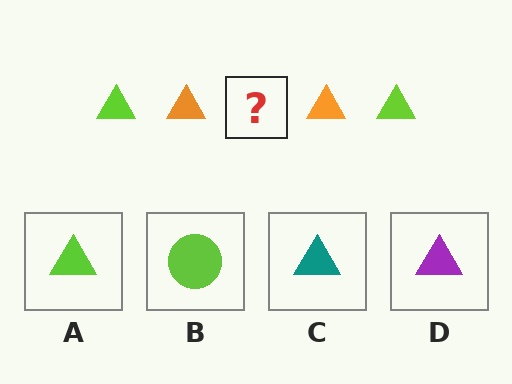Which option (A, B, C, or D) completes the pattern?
A.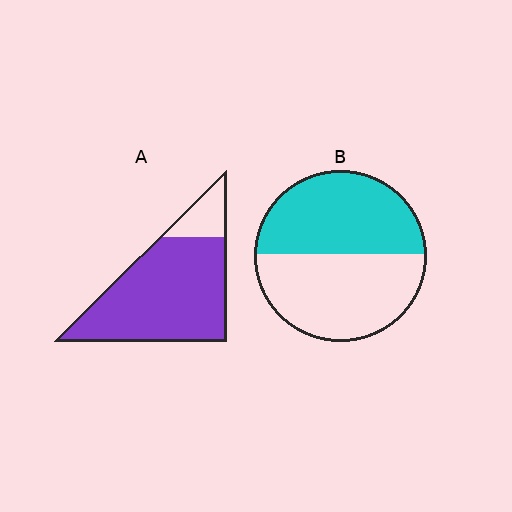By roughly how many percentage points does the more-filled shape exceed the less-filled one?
By roughly 35 percentage points (A over B).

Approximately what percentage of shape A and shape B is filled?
A is approximately 85% and B is approximately 50%.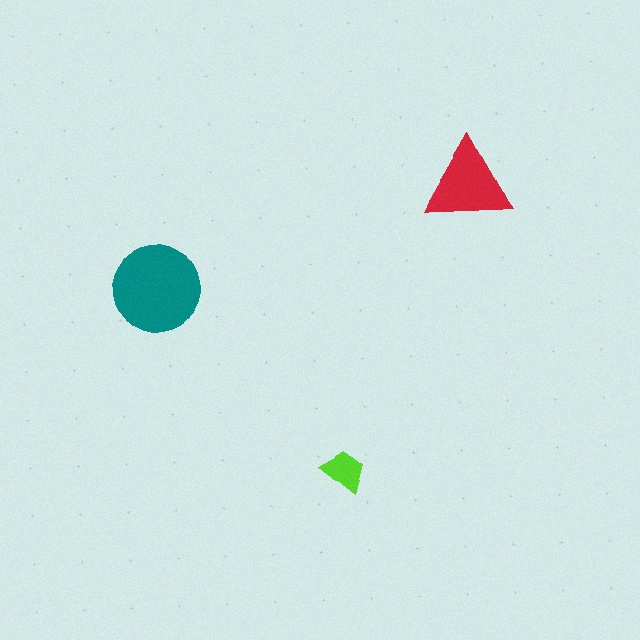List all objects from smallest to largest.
The lime trapezoid, the red triangle, the teal circle.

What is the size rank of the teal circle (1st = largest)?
1st.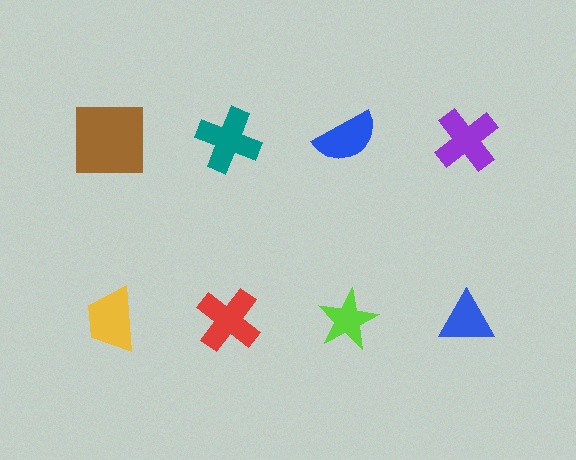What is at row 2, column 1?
A yellow trapezoid.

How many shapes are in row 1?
4 shapes.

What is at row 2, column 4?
A blue triangle.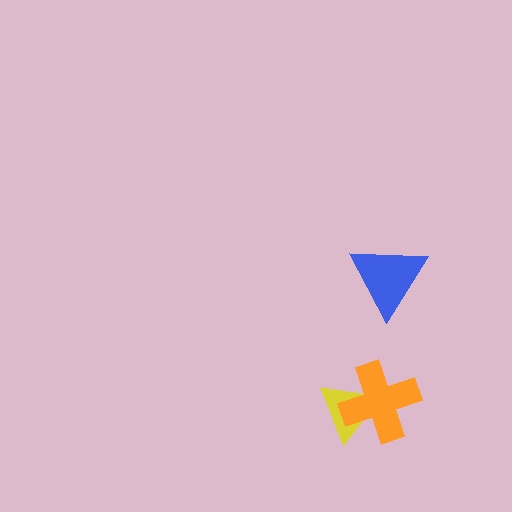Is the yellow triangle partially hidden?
Yes, it is partially covered by another shape.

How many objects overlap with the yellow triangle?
1 object overlaps with the yellow triangle.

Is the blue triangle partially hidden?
No, no other shape covers it.